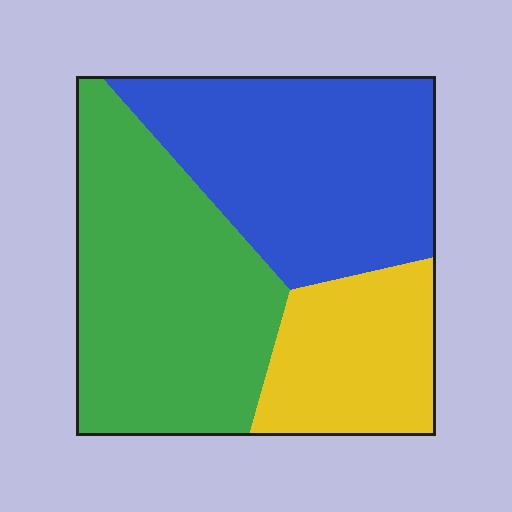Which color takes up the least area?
Yellow, at roughly 20%.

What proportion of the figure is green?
Green covers around 40% of the figure.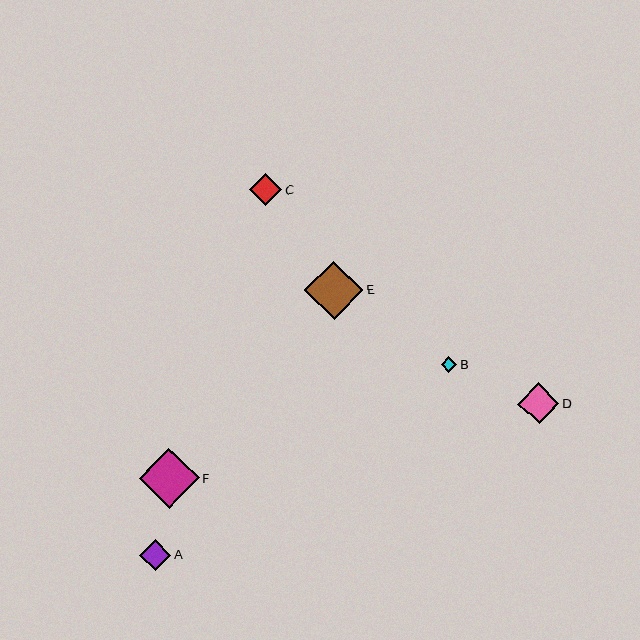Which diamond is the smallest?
Diamond B is the smallest with a size of approximately 16 pixels.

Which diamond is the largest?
Diamond F is the largest with a size of approximately 60 pixels.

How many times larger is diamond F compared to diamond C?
Diamond F is approximately 1.8 times the size of diamond C.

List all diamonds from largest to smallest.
From largest to smallest: F, E, D, C, A, B.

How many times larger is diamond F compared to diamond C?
Diamond F is approximately 1.8 times the size of diamond C.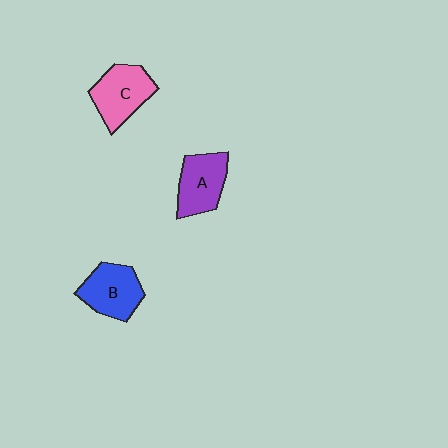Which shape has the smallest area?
Shape A (purple).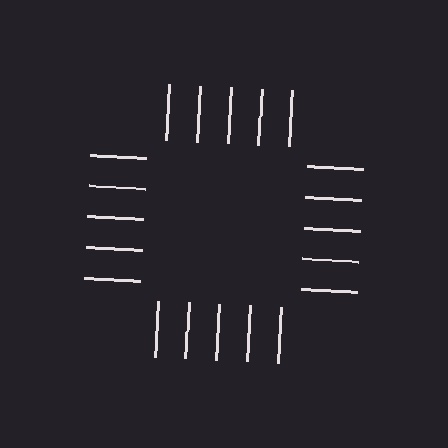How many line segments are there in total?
20 — 5 along each of the 4 edges.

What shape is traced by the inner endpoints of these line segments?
An illusory square — the line segments terminate on its edges but no continuous stroke is drawn.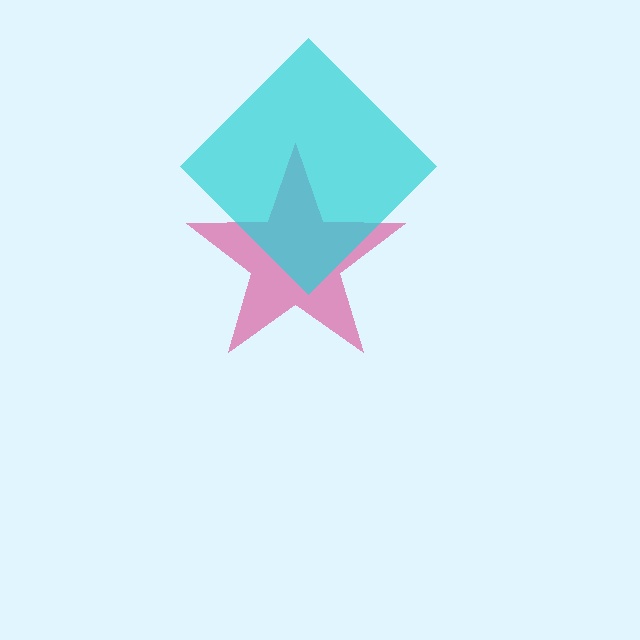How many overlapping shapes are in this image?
There are 2 overlapping shapes in the image.